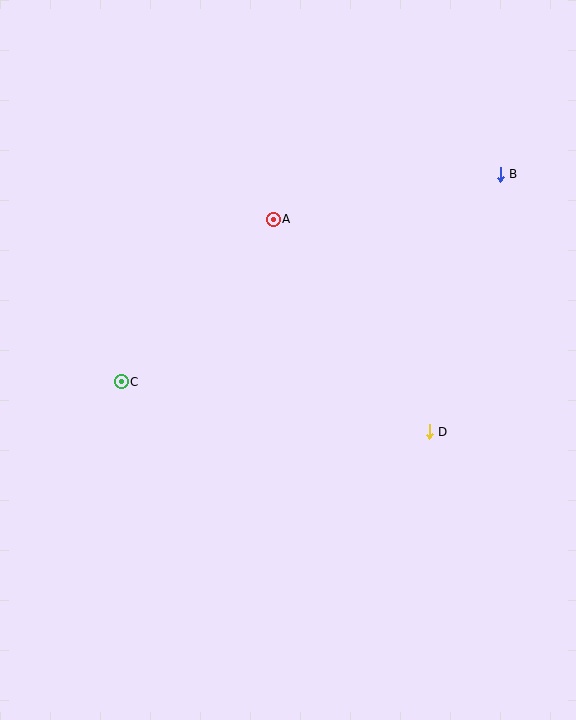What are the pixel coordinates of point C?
Point C is at (121, 382).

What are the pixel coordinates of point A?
Point A is at (273, 219).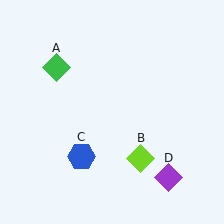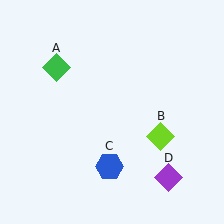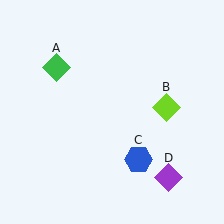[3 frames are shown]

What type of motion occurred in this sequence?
The lime diamond (object B), blue hexagon (object C) rotated counterclockwise around the center of the scene.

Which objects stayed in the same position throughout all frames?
Green diamond (object A) and purple diamond (object D) remained stationary.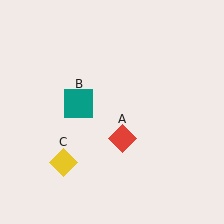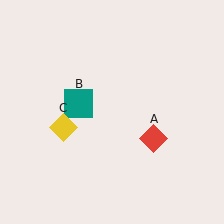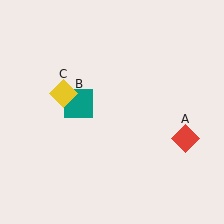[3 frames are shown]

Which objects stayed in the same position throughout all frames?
Teal square (object B) remained stationary.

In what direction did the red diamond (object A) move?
The red diamond (object A) moved right.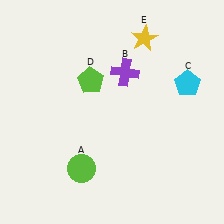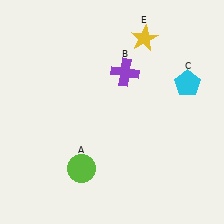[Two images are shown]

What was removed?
The lime pentagon (D) was removed in Image 2.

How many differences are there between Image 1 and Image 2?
There is 1 difference between the two images.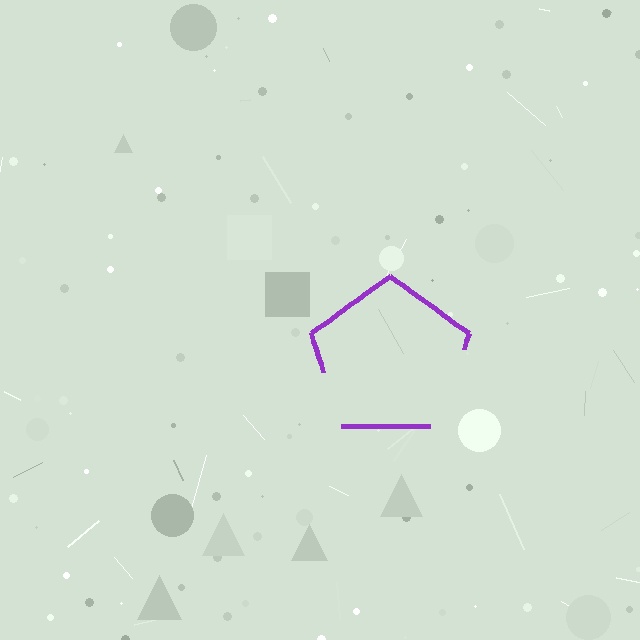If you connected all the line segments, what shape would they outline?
They would outline a pentagon.